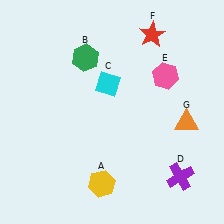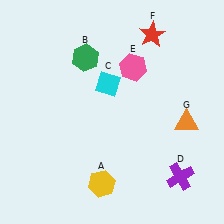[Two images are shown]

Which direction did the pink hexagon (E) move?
The pink hexagon (E) moved left.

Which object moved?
The pink hexagon (E) moved left.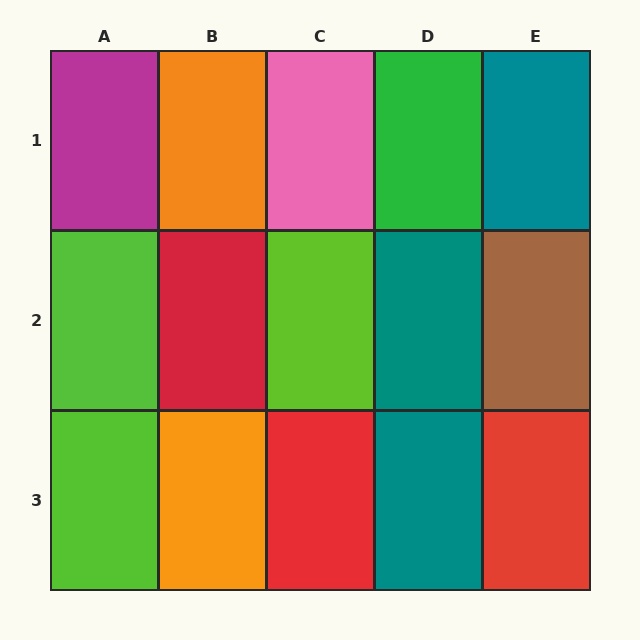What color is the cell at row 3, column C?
Red.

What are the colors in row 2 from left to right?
Lime, red, lime, teal, brown.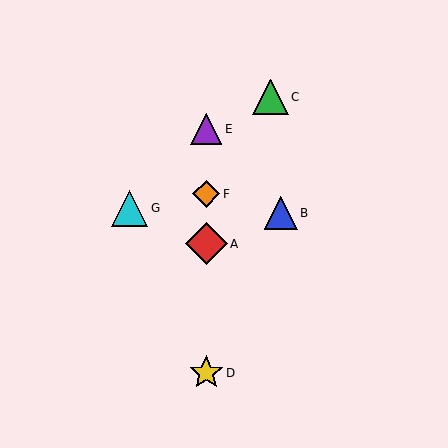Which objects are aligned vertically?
Objects A, D, E, F are aligned vertically.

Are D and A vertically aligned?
Yes, both are at x≈206.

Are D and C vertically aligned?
No, D is at x≈206 and C is at x≈271.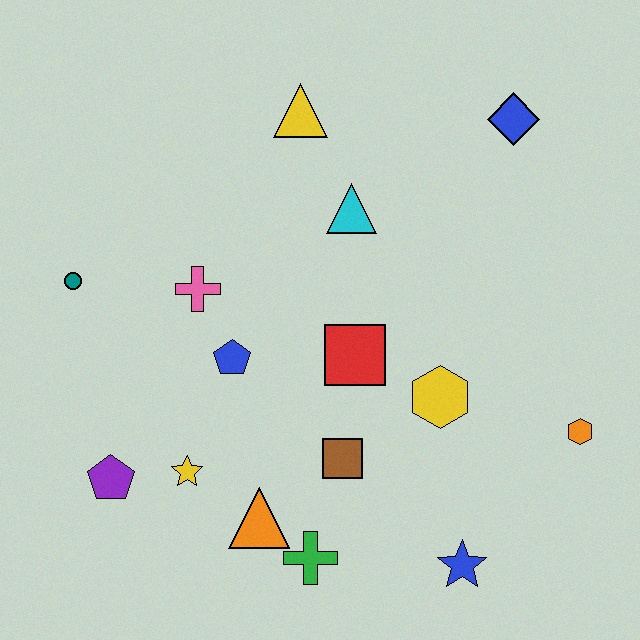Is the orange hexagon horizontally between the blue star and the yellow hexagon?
No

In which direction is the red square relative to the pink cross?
The red square is to the right of the pink cross.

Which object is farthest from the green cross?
The blue diamond is farthest from the green cross.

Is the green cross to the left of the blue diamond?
Yes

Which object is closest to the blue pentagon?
The pink cross is closest to the blue pentagon.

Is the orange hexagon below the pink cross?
Yes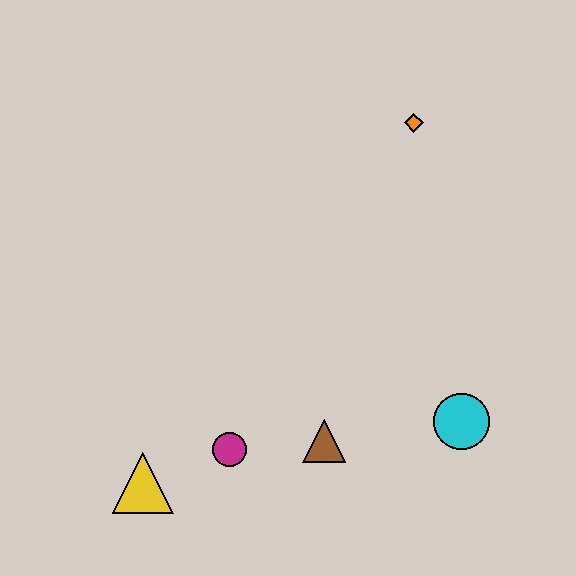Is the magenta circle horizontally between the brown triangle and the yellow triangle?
Yes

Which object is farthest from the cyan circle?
The yellow triangle is farthest from the cyan circle.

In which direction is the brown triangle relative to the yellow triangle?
The brown triangle is to the right of the yellow triangle.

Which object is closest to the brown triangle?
The magenta circle is closest to the brown triangle.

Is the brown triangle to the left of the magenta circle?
No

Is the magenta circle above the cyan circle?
No